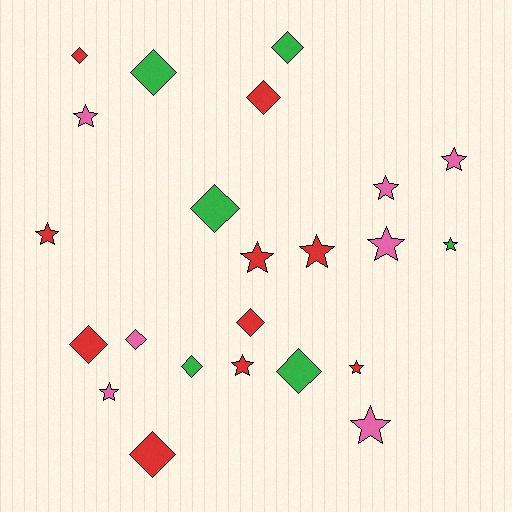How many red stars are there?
There are 5 red stars.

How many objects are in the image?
There are 23 objects.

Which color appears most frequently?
Red, with 10 objects.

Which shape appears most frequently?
Star, with 12 objects.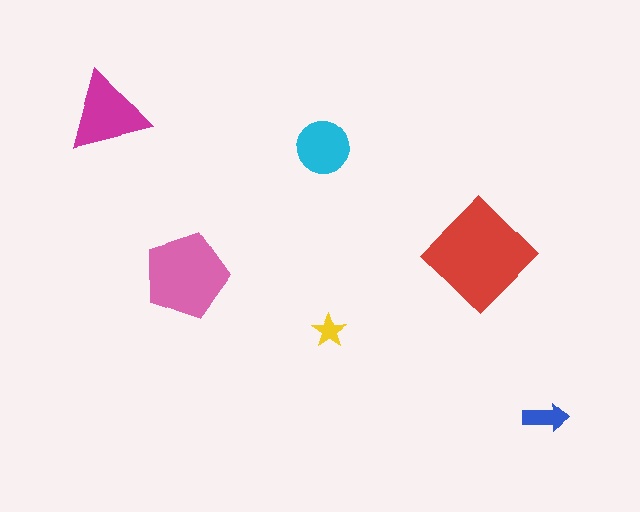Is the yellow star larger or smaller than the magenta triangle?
Smaller.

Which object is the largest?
The red diamond.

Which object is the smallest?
The yellow star.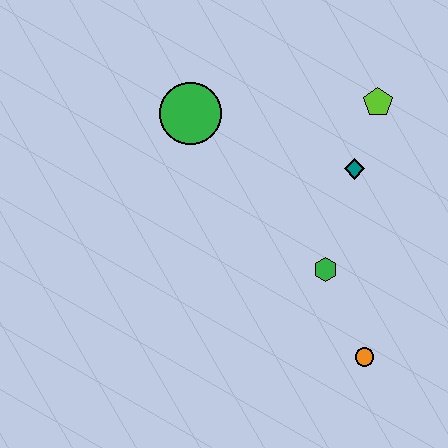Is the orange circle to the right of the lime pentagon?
No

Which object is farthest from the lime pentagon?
The orange circle is farthest from the lime pentagon.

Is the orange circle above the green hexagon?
No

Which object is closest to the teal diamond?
The lime pentagon is closest to the teal diamond.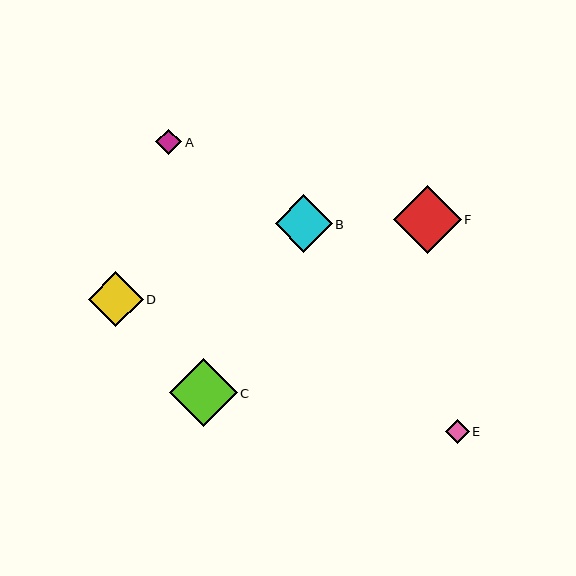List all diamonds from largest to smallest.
From largest to smallest: C, F, B, D, A, E.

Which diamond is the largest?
Diamond C is the largest with a size of approximately 68 pixels.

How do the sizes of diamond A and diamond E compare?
Diamond A and diamond E are approximately the same size.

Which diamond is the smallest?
Diamond E is the smallest with a size of approximately 24 pixels.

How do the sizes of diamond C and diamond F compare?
Diamond C and diamond F are approximately the same size.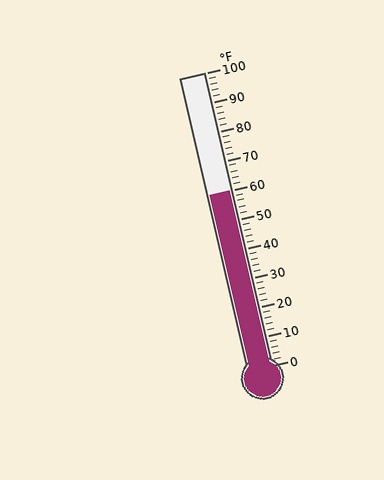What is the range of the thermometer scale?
The thermometer scale ranges from 0°F to 100°F.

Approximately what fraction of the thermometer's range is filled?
The thermometer is filled to approximately 60% of its range.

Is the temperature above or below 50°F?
The temperature is above 50°F.